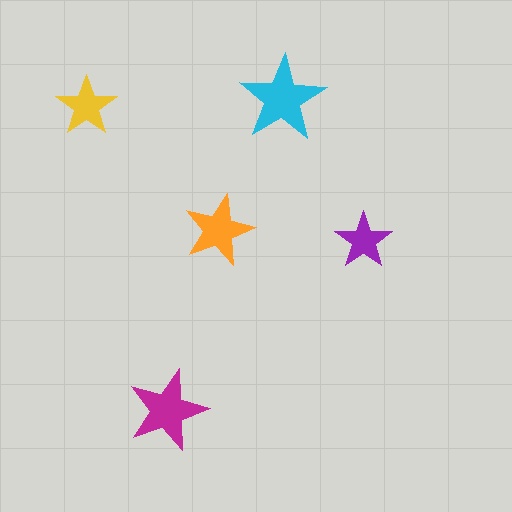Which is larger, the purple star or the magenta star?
The magenta one.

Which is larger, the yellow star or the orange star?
The orange one.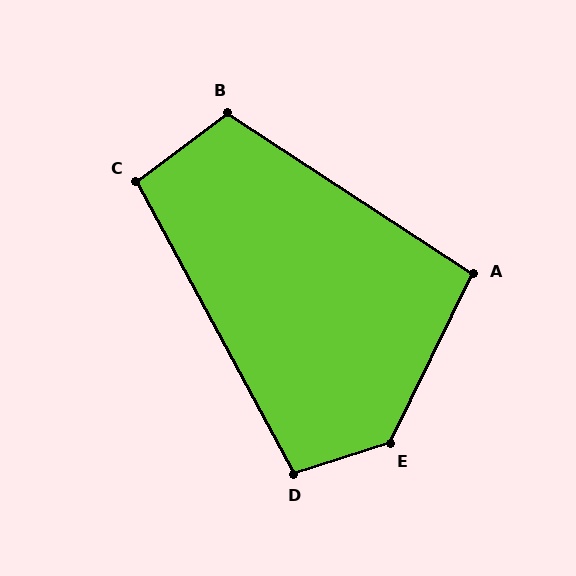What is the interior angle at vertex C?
Approximately 99 degrees (obtuse).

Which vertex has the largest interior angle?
E, at approximately 134 degrees.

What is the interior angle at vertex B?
Approximately 110 degrees (obtuse).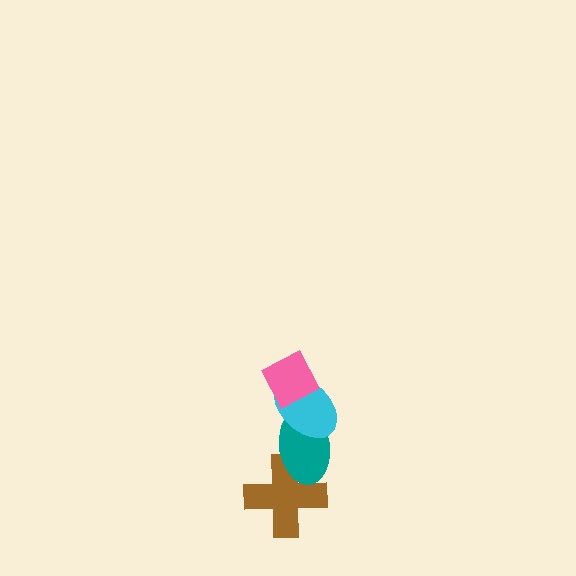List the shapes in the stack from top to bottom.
From top to bottom: the pink diamond, the cyan ellipse, the teal ellipse, the brown cross.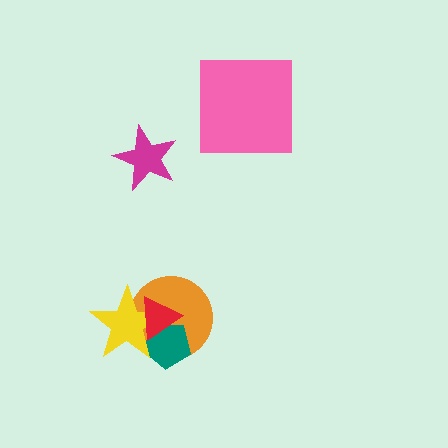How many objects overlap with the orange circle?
3 objects overlap with the orange circle.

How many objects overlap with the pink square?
0 objects overlap with the pink square.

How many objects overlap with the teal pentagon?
3 objects overlap with the teal pentagon.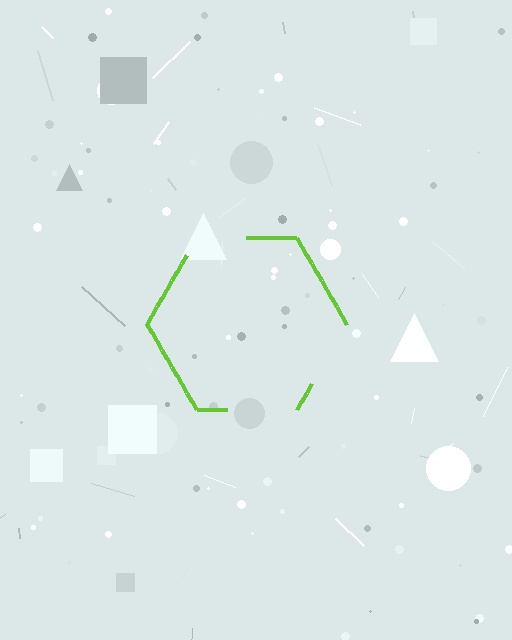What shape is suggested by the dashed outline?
The dashed outline suggests a hexagon.